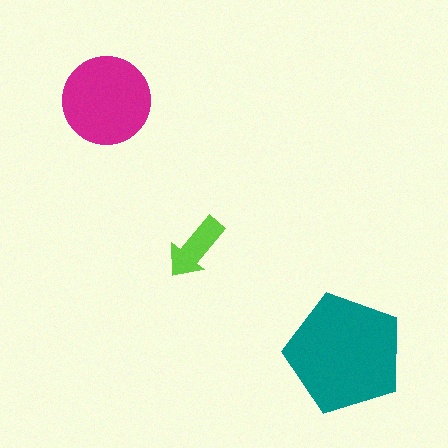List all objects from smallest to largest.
The lime arrow, the magenta circle, the teal pentagon.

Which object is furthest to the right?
The teal pentagon is rightmost.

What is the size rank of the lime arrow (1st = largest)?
3rd.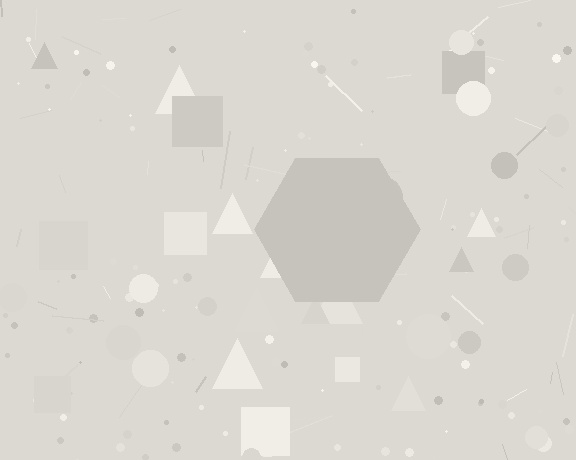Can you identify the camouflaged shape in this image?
The camouflaged shape is a hexagon.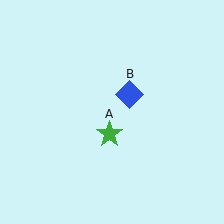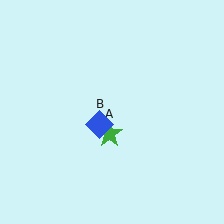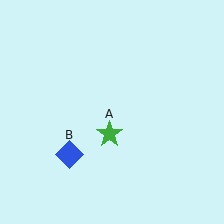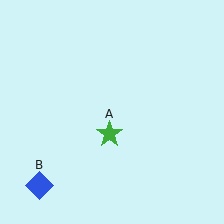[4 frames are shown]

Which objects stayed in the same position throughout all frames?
Green star (object A) remained stationary.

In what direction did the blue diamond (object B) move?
The blue diamond (object B) moved down and to the left.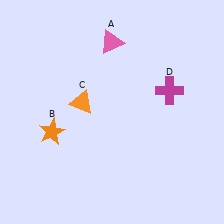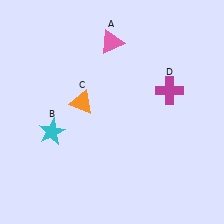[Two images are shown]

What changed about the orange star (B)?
In Image 1, B is orange. In Image 2, it changed to cyan.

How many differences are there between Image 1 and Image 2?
There is 1 difference between the two images.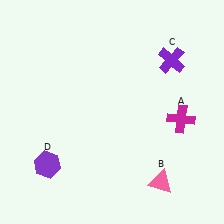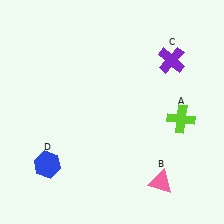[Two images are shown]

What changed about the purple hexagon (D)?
In Image 1, D is purple. In Image 2, it changed to blue.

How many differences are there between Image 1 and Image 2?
There are 2 differences between the two images.